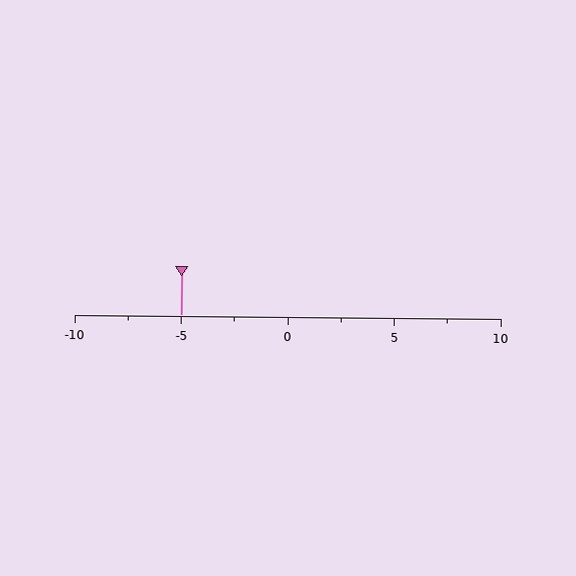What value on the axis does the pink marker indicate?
The marker indicates approximately -5.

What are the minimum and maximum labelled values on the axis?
The axis runs from -10 to 10.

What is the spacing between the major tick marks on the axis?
The major ticks are spaced 5 apart.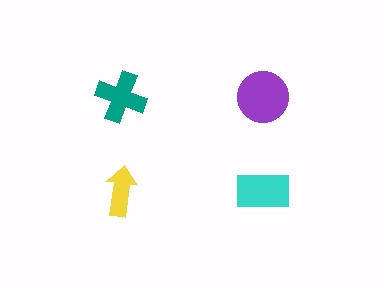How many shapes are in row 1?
2 shapes.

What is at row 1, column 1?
A teal cross.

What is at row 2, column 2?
A cyan rectangle.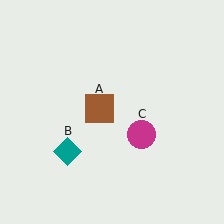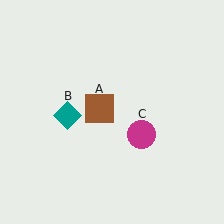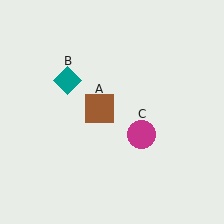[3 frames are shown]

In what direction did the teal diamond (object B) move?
The teal diamond (object B) moved up.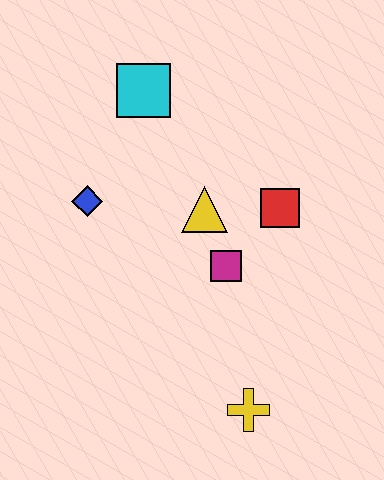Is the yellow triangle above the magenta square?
Yes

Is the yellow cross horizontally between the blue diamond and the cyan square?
No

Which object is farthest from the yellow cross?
The cyan square is farthest from the yellow cross.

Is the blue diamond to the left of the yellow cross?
Yes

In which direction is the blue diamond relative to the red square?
The blue diamond is to the left of the red square.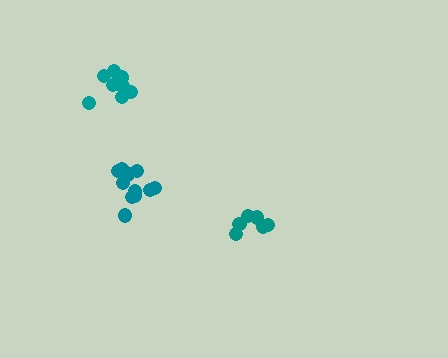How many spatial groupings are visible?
There are 3 spatial groupings.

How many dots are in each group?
Group 1: 10 dots, Group 2: 7 dots, Group 3: 13 dots (30 total).